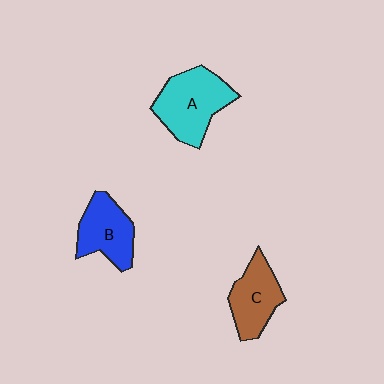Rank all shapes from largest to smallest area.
From largest to smallest: A (cyan), B (blue), C (brown).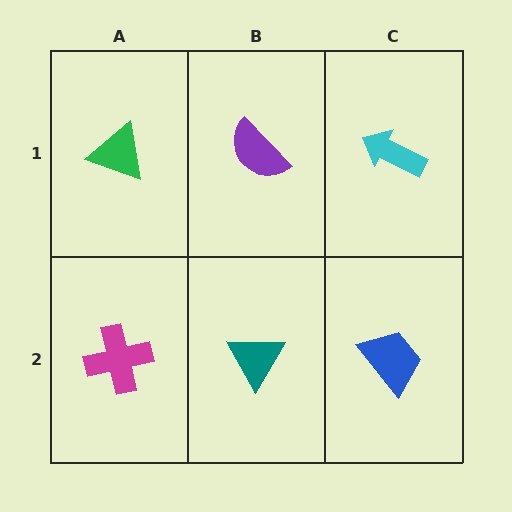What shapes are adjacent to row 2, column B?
A purple semicircle (row 1, column B), a magenta cross (row 2, column A), a blue trapezoid (row 2, column C).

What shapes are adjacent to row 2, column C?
A cyan arrow (row 1, column C), a teal triangle (row 2, column B).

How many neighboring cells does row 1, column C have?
2.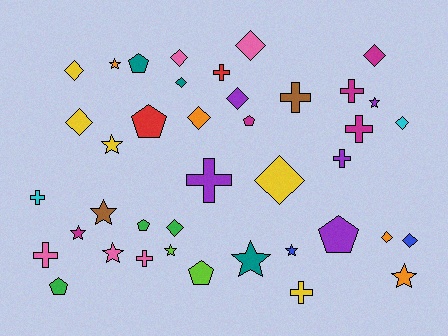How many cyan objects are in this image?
There are 2 cyan objects.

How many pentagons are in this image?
There are 7 pentagons.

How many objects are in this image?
There are 40 objects.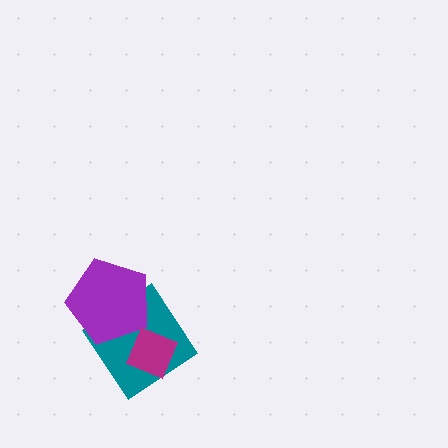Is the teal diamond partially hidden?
Yes, it is partially covered by another shape.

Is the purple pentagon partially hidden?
No, no other shape covers it.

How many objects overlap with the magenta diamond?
1 object overlaps with the magenta diamond.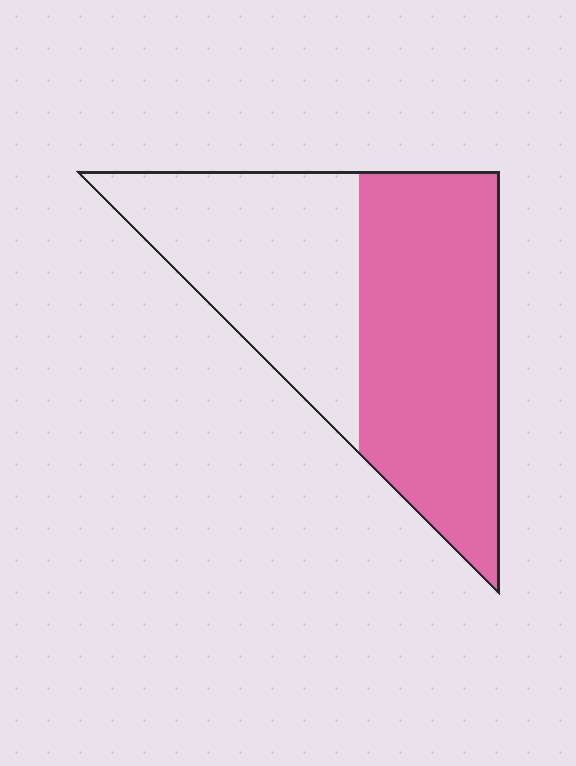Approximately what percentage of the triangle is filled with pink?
Approximately 55%.